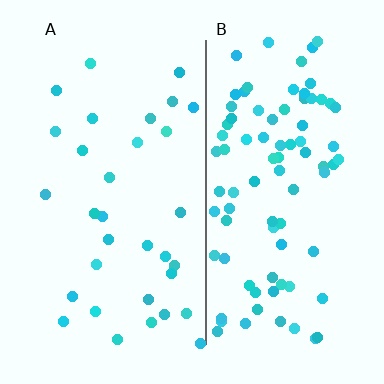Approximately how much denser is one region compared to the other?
Approximately 2.7× — region B over region A.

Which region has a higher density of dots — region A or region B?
B (the right).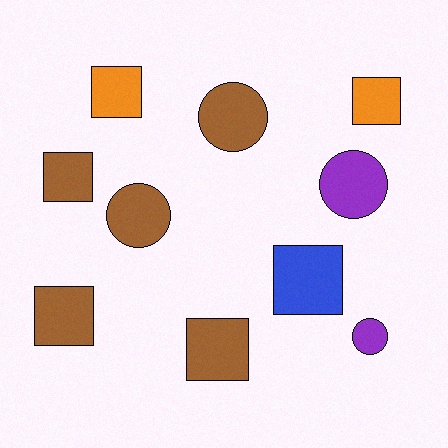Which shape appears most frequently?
Square, with 6 objects.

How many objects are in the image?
There are 10 objects.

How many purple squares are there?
There are no purple squares.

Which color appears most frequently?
Brown, with 5 objects.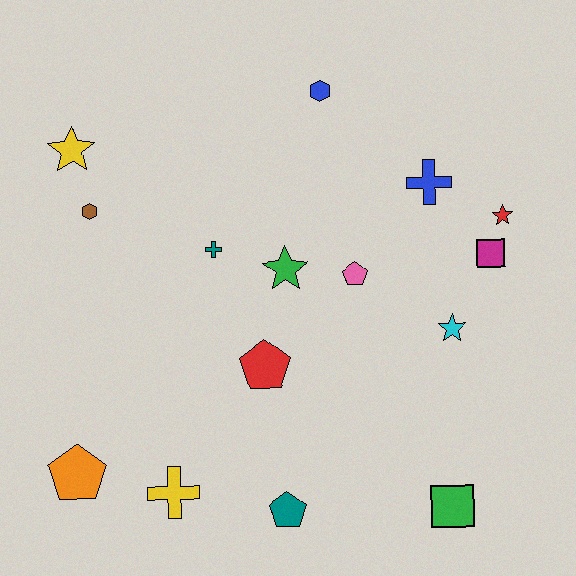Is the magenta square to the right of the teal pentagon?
Yes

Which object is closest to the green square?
The teal pentagon is closest to the green square.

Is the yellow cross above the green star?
No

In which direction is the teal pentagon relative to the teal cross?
The teal pentagon is below the teal cross.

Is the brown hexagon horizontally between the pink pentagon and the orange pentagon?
Yes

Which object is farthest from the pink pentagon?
The orange pentagon is farthest from the pink pentagon.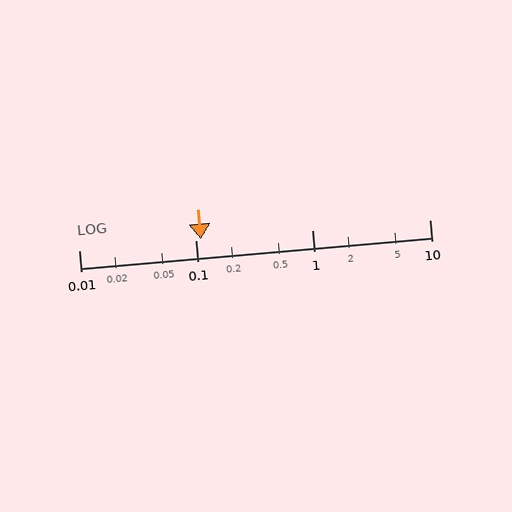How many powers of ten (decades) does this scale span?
The scale spans 3 decades, from 0.01 to 10.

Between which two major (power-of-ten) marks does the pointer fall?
The pointer is between 0.1 and 1.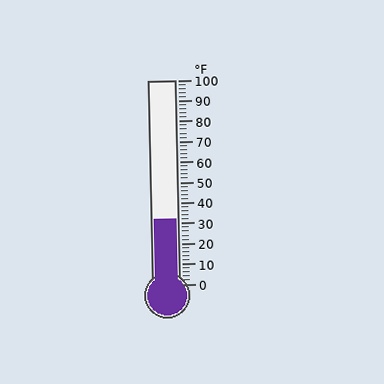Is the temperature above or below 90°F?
The temperature is below 90°F.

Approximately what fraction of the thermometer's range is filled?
The thermometer is filled to approximately 30% of its range.